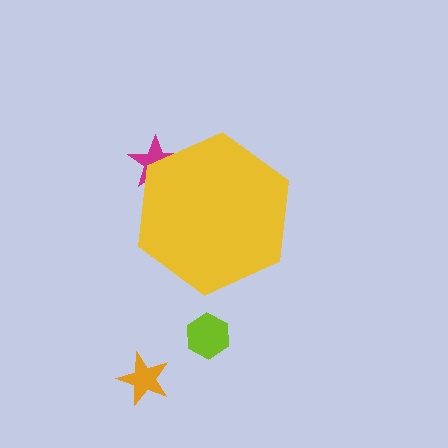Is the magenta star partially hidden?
Yes, the magenta star is partially hidden behind the yellow hexagon.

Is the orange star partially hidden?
No, the orange star is fully visible.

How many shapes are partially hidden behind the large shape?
1 shape is partially hidden.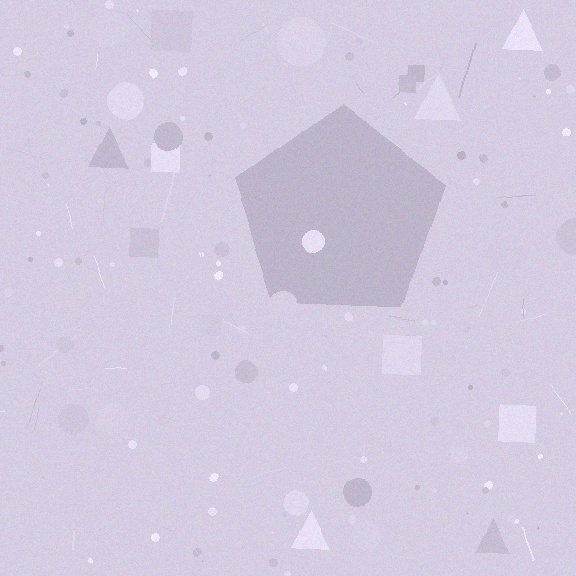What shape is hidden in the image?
A pentagon is hidden in the image.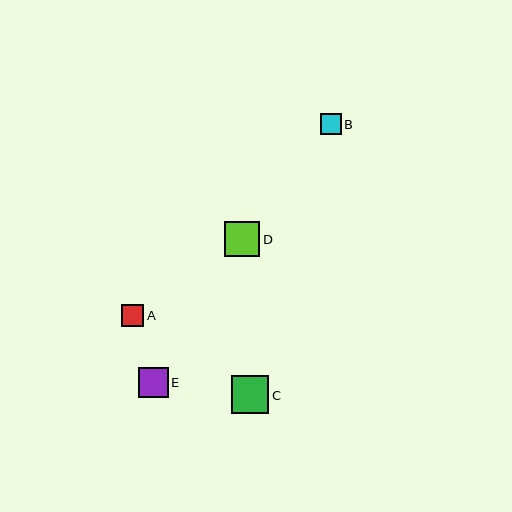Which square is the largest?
Square C is the largest with a size of approximately 37 pixels.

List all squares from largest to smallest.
From largest to smallest: C, D, E, A, B.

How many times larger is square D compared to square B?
Square D is approximately 1.7 times the size of square B.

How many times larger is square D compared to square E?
Square D is approximately 1.2 times the size of square E.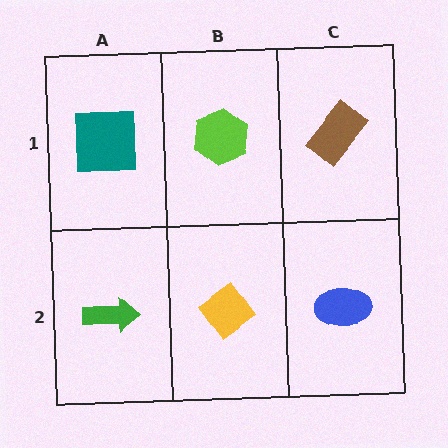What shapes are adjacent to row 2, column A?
A teal square (row 1, column A), a yellow diamond (row 2, column B).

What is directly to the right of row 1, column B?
A brown rectangle.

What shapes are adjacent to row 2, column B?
A lime hexagon (row 1, column B), a green arrow (row 2, column A), a blue ellipse (row 2, column C).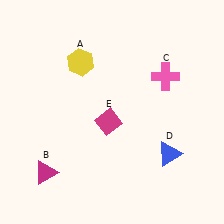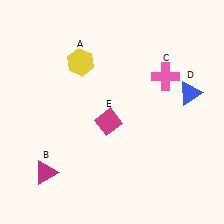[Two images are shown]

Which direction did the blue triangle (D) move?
The blue triangle (D) moved up.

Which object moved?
The blue triangle (D) moved up.